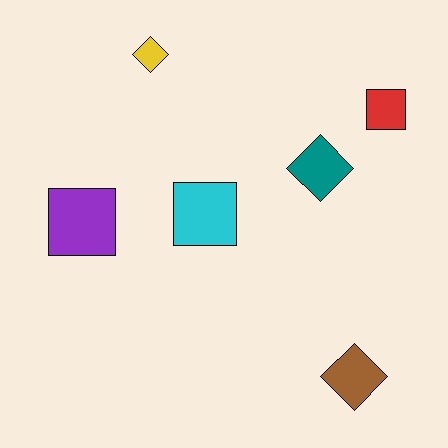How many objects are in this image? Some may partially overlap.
There are 6 objects.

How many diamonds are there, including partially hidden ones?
There are 3 diamonds.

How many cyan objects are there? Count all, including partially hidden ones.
There is 1 cyan object.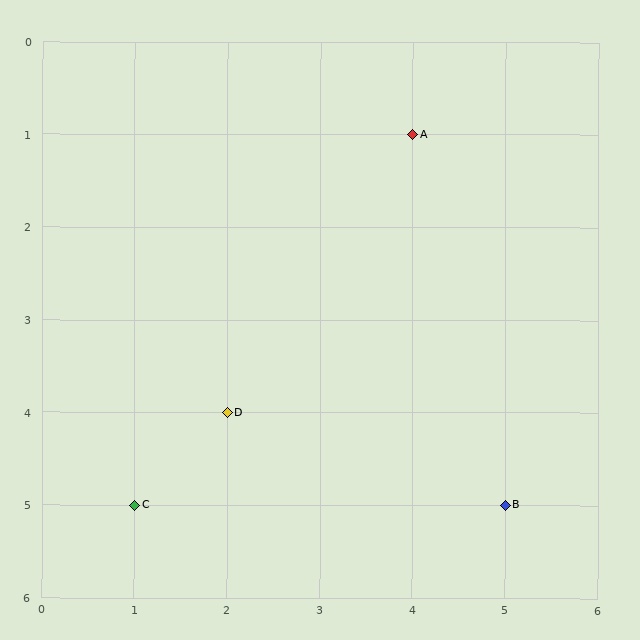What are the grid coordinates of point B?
Point B is at grid coordinates (5, 5).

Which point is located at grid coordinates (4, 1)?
Point A is at (4, 1).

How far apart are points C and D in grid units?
Points C and D are 1 column and 1 row apart (about 1.4 grid units diagonally).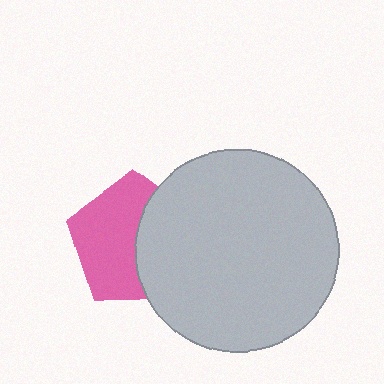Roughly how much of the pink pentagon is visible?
About half of it is visible (roughly 57%).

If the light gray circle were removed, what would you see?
You would see the complete pink pentagon.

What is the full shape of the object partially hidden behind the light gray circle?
The partially hidden object is a pink pentagon.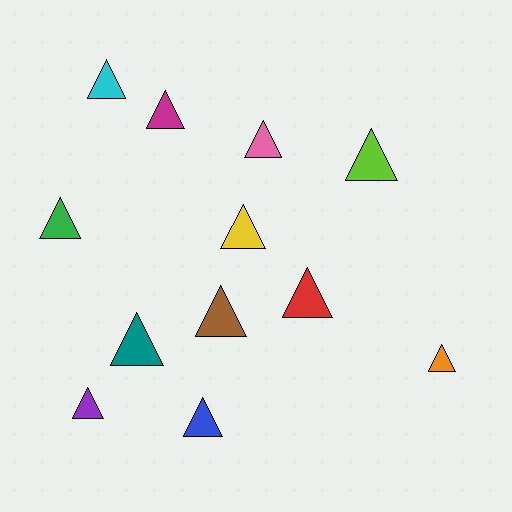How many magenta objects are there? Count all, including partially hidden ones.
There is 1 magenta object.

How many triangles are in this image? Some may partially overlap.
There are 12 triangles.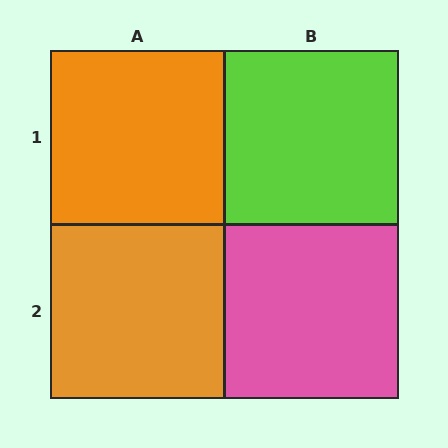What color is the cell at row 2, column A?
Orange.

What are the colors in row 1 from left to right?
Orange, lime.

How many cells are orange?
2 cells are orange.